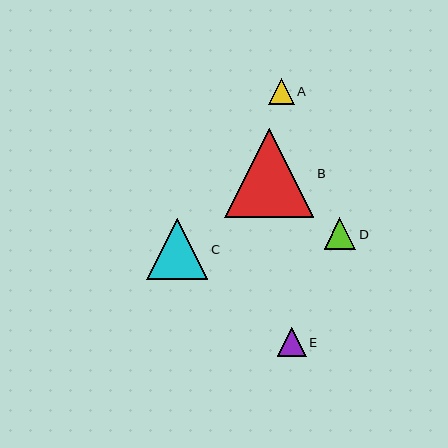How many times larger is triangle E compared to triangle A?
Triangle E is approximately 1.1 times the size of triangle A.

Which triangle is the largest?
Triangle B is the largest with a size of approximately 89 pixels.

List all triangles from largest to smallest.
From largest to smallest: B, C, D, E, A.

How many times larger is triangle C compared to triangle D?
Triangle C is approximately 2.0 times the size of triangle D.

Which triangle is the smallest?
Triangle A is the smallest with a size of approximately 25 pixels.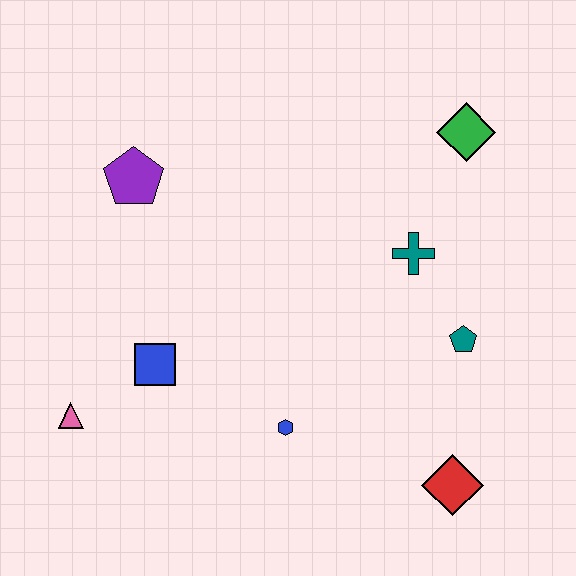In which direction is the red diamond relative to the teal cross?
The red diamond is below the teal cross.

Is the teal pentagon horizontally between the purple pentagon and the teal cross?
No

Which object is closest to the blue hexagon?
The blue square is closest to the blue hexagon.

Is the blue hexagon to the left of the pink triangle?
No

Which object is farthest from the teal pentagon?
The pink triangle is farthest from the teal pentagon.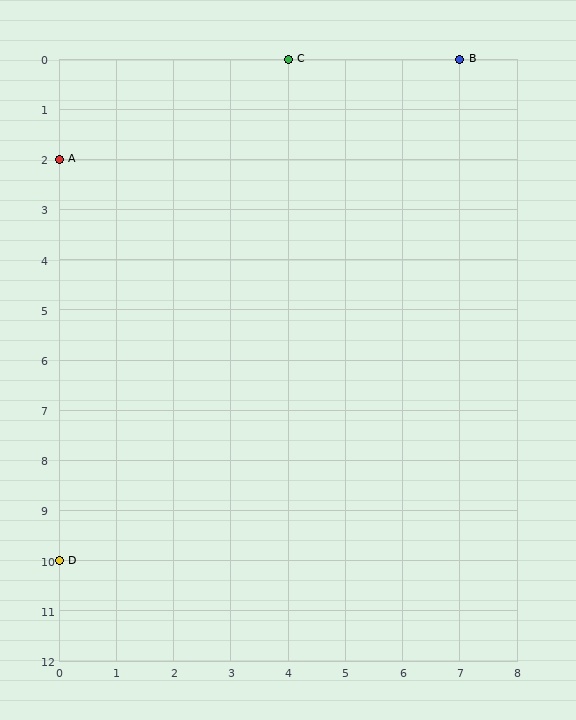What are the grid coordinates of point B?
Point B is at grid coordinates (7, 0).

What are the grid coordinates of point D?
Point D is at grid coordinates (0, 10).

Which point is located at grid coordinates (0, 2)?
Point A is at (0, 2).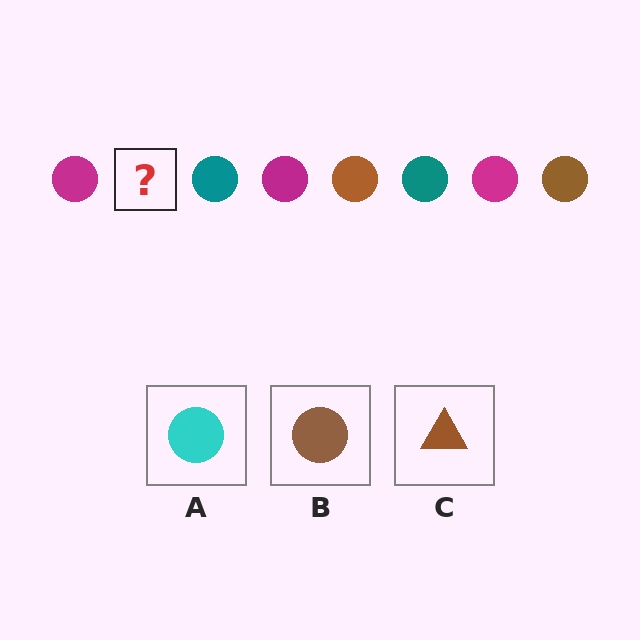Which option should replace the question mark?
Option B.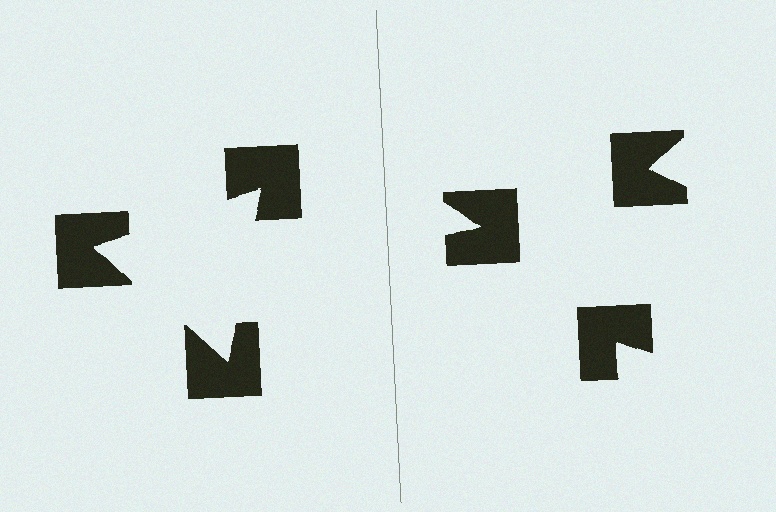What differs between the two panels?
The notched squares are positioned identically on both sides; only the wedge orientations differ. On the left they align to a triangle; on the right they are misaligned.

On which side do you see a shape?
An illusory triangle appears on the left side. On the right side the wedge cuts are rotated, so no coherent shape forms.